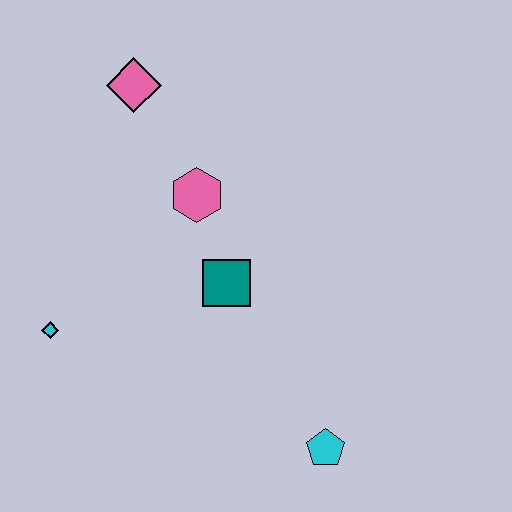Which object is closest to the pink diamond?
The pink hexagon is closest to the pink diamond.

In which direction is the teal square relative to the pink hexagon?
The teal square is below the pink hexagon.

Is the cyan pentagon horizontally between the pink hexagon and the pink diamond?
No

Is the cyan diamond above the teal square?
No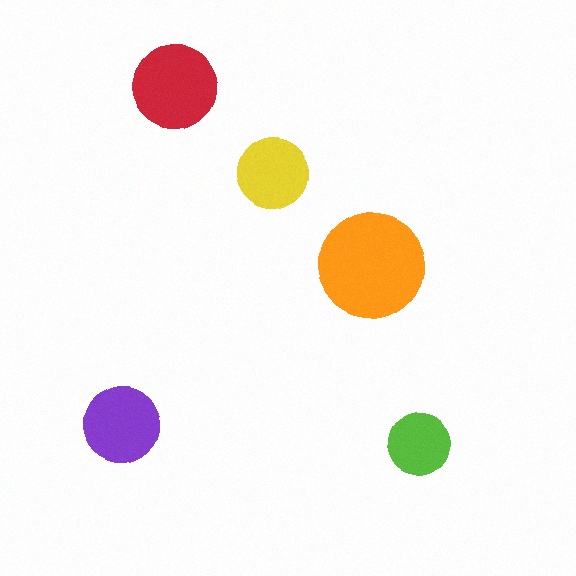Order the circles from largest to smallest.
the orange one, the red one, the purple one, the yellow one, the lime one.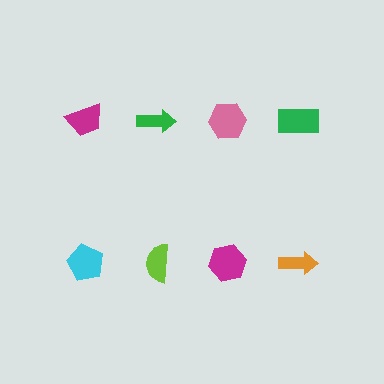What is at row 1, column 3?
A pink hexagon.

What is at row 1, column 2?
A green arrow.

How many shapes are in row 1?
4 shapes.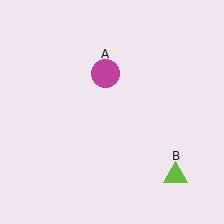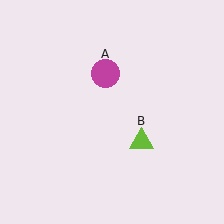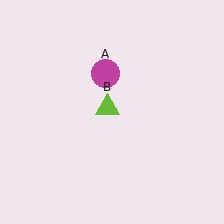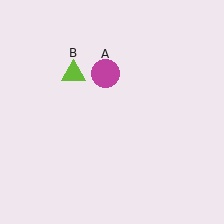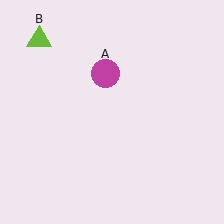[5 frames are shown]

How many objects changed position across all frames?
1 object changed position: lime triangle (object B).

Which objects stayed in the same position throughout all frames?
Magenta circle (object A) remained stationary.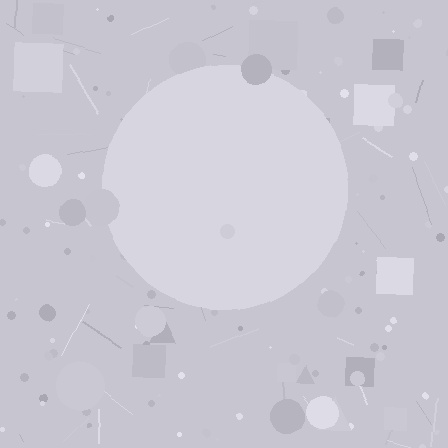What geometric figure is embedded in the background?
A circle is embedded in the background.